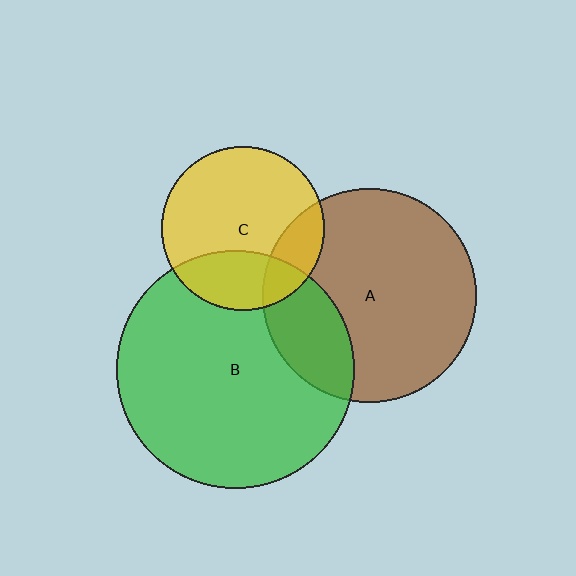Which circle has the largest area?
Circle B (green).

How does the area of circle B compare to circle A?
Approximately 1.2 times.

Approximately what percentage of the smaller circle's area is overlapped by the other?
Approximately 25%.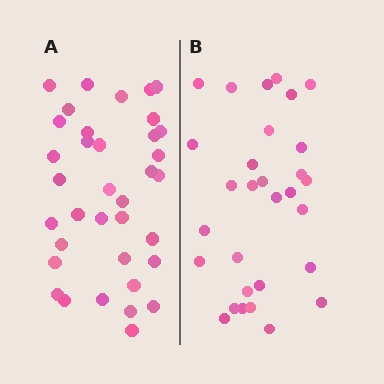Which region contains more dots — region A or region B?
Region A (the left region) has more dots.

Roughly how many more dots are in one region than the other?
Region A has about 6 more dots than region B.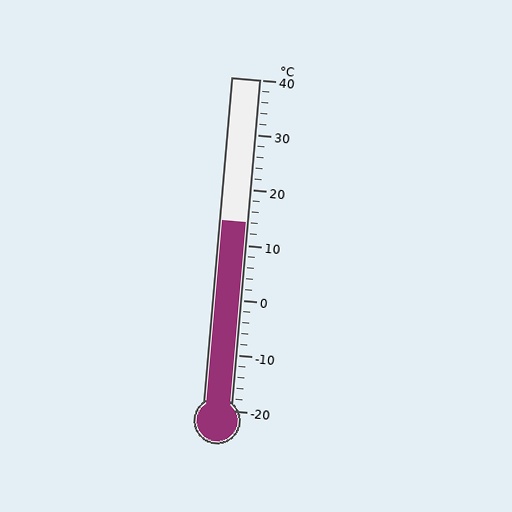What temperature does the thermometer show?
The thermometer shows approximately 14°C.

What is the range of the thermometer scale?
The thermometer scale ranges from -20°C to 40°C.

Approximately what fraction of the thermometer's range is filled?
The thermometer is filled to approximately 55% of its range.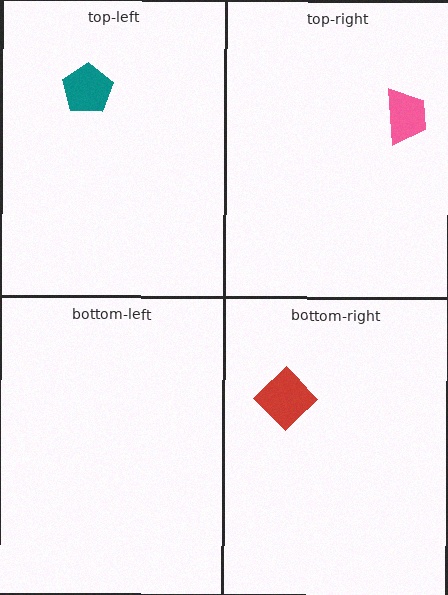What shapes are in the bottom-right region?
The red diamond.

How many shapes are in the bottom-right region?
1.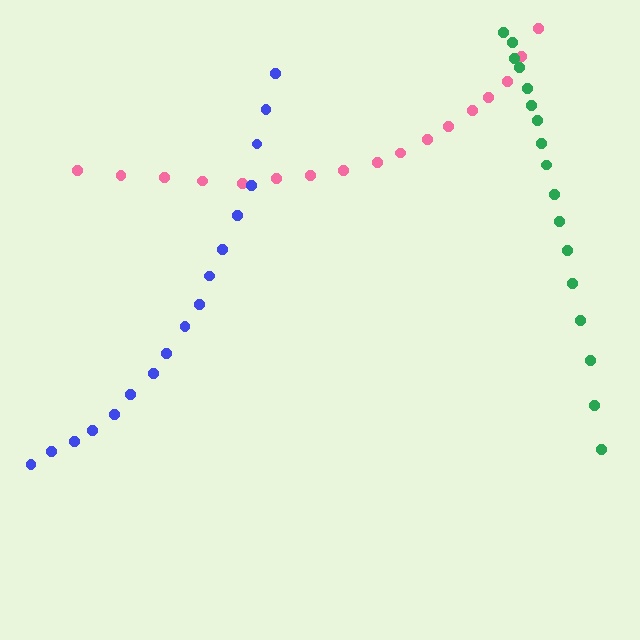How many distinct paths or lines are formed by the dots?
There are 3 distinct paths.